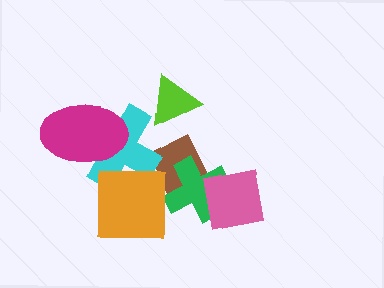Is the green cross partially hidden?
Yes, it is partially covered by another shape.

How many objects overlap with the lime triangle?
0 objects overlap with the lime triangle.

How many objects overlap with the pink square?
1 object overlaps with the pink square.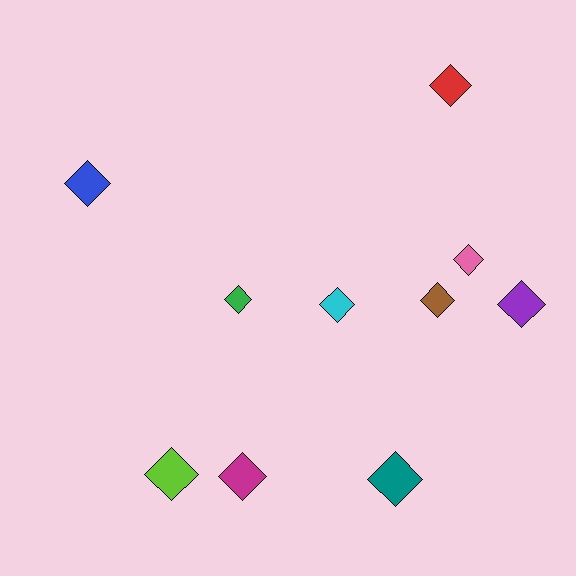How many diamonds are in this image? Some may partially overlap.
There are 10 diamonds.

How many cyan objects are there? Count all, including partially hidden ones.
There is 1 cyan object.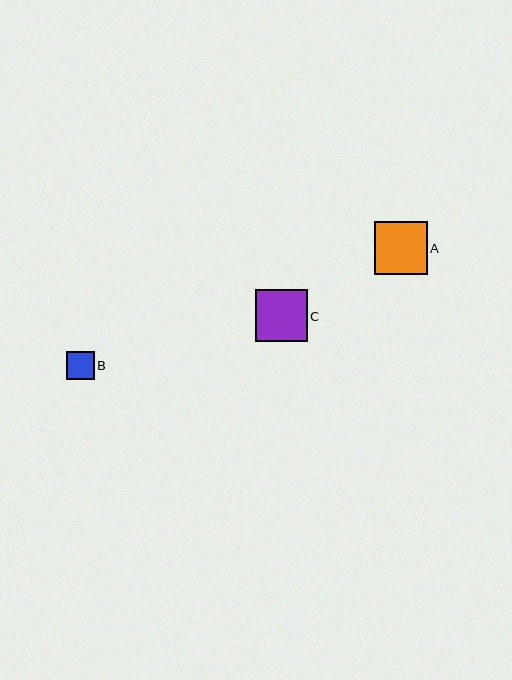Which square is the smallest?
Square B is the smallest with a size of approximately 28 pixels.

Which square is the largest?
Square A is the largest with a size of approximately 53 pixels.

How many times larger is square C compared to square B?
Square C is approximately 1.9 times the size of square B.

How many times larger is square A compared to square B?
Square A is approximately 1.9 times the size of square B.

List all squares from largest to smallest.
From largest to smallest: A, C, B.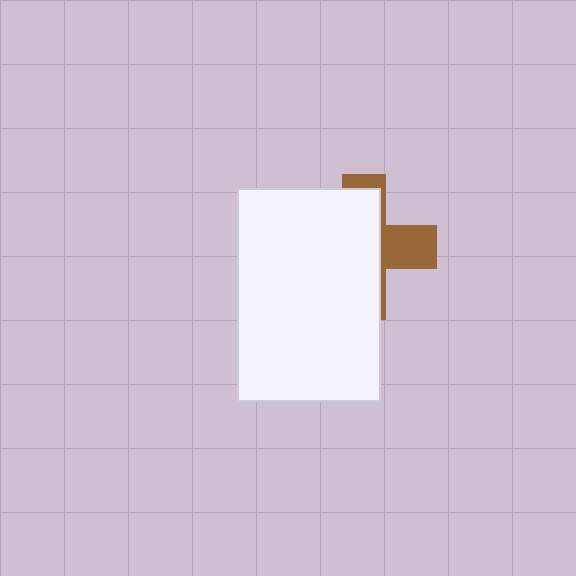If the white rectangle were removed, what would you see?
You would see the complete brown cross.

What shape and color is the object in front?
The object in front is a white rectangle.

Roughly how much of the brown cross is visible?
A small part of it is visible (roughly 31%).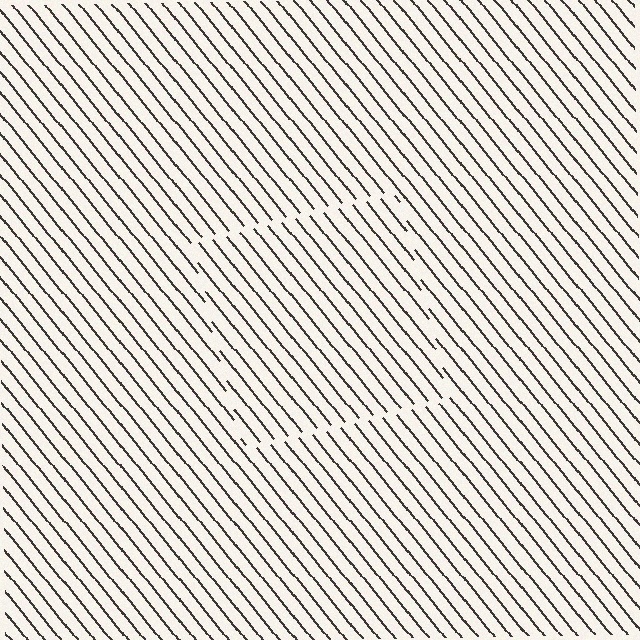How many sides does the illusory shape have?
4 sides — the line-ends trace a square.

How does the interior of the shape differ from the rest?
The interior of the shape contains the same grating, shifted by half a period — the contour is defined by the phase discontinuity where line-ends from the inner and outer gratings abut.